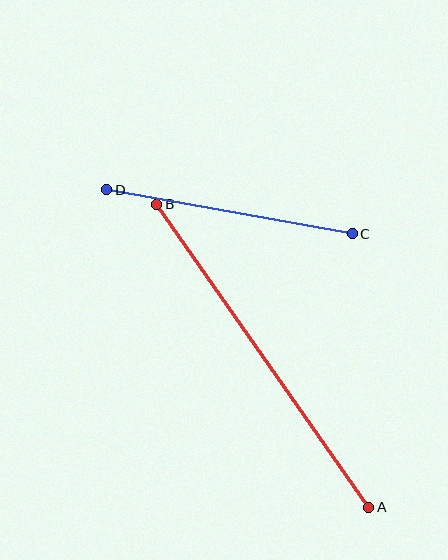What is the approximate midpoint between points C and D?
The midpoint is at approximately (230, 212) pixels.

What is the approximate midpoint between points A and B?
The midpoint is at approximately (263, 356) pixels.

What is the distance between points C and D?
The distance is approximately 249 pixels.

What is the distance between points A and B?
The distance is approximately 370 pixels.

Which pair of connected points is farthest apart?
Points A and B are farthest apart.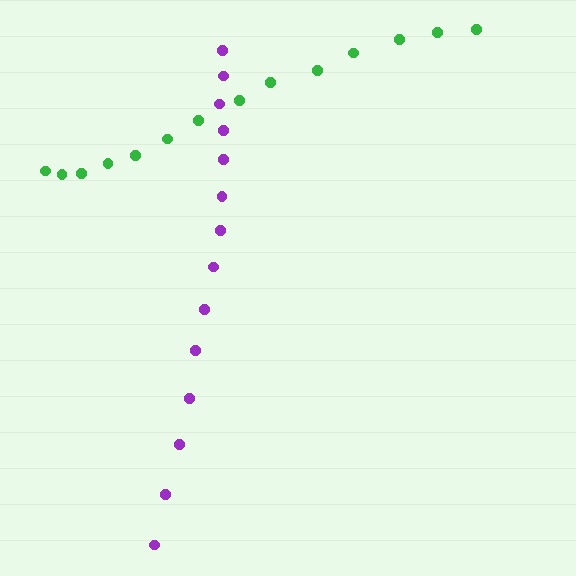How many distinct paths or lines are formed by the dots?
There are 2 distinct paths.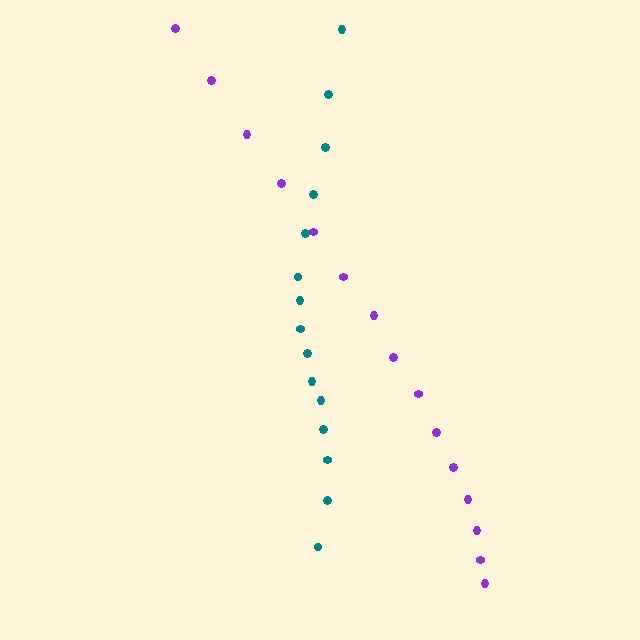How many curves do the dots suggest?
There are 2 distinct paths.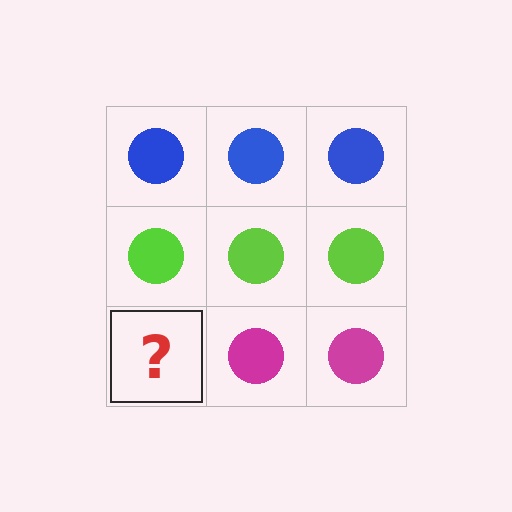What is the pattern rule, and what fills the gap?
The rule is that each row has a consistent color. The gap should be filled with a magenta circle.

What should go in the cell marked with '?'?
The missing cell should contain a magenta circle.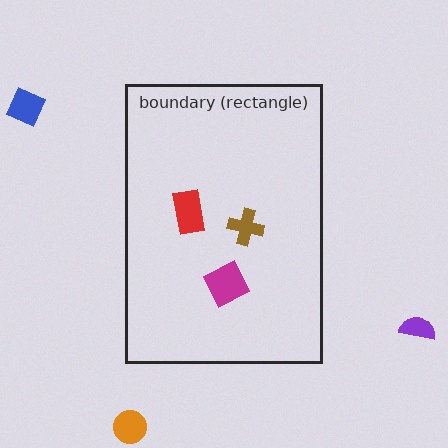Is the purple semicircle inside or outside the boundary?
Outside.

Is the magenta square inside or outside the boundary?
Inside.